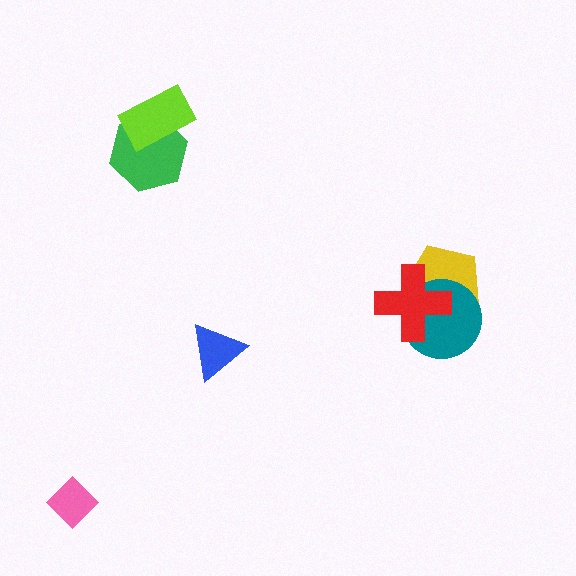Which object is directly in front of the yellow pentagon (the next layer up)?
The teal circle is directly in front of the yellow pentagon.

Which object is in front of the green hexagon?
The lime rectangle is in front of the green hexagon.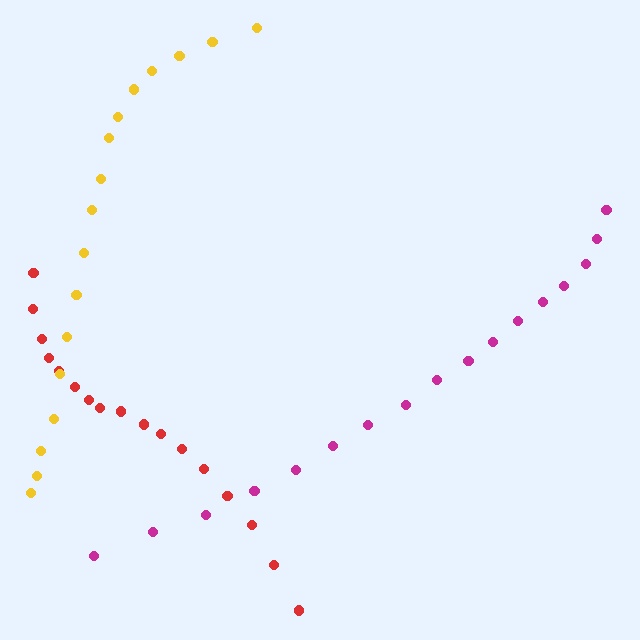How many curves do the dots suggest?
There are 3 distinct paths.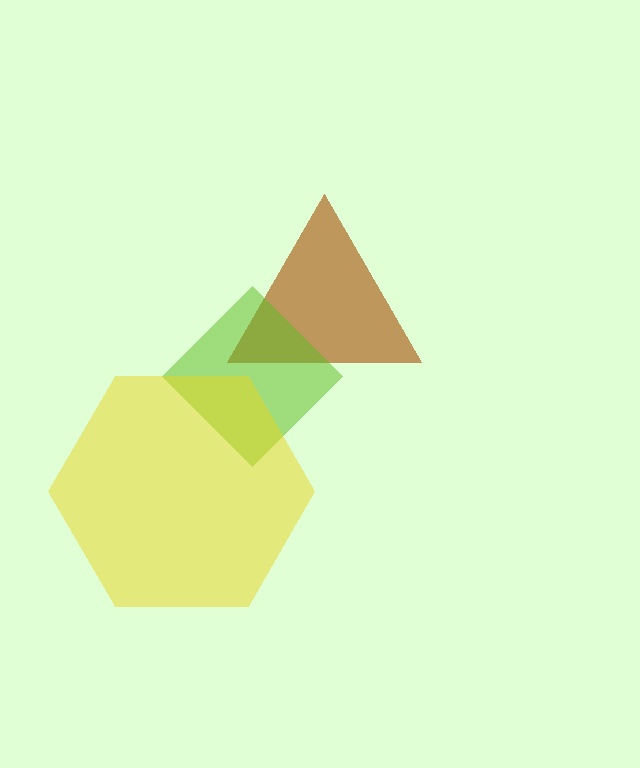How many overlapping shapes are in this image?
There are 3 overlapping shapes in the image.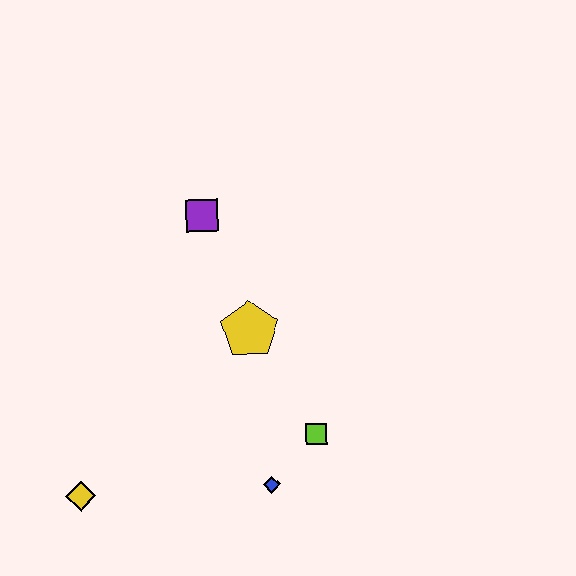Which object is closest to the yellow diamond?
The blue diamond is closest to the yellow diamond.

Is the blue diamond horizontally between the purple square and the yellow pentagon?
No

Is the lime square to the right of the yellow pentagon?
Yes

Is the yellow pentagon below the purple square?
Yes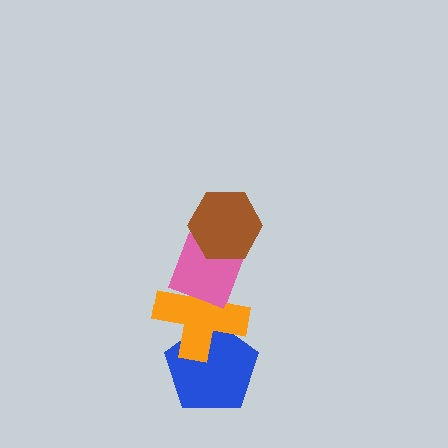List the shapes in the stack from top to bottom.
From top to bottom: the brown hexagon, the pink diamond, the orange cross, the blue pentagon.